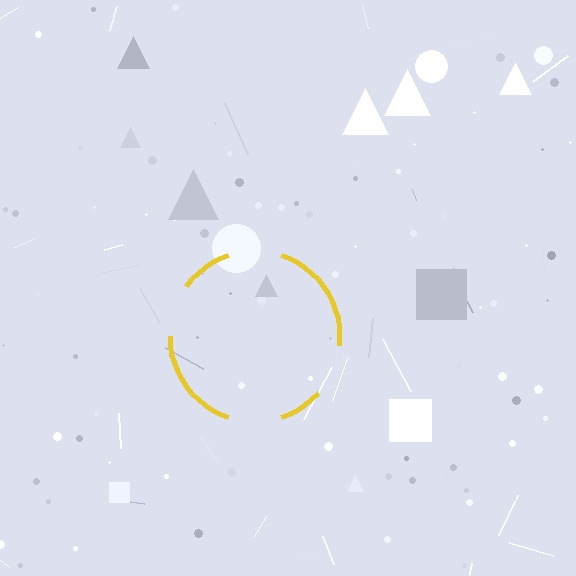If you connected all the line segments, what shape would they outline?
They would outline a circle.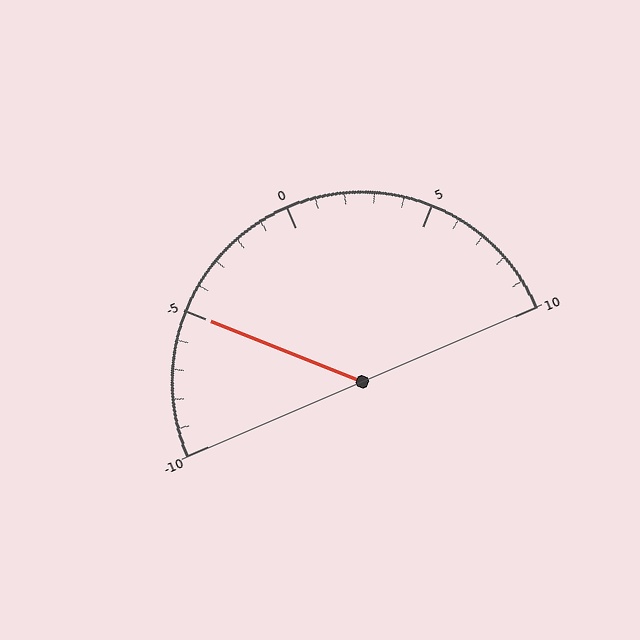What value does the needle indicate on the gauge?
The needle indicates approximately -5.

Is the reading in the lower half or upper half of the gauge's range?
The reading is in the lower half of the range (-10 to 10).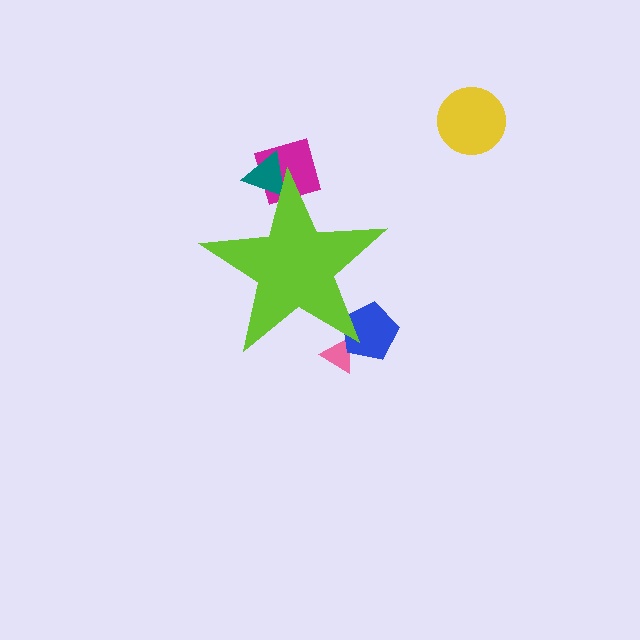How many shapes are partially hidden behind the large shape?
4 shapes are partially hidden.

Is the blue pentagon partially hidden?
Yes, the blue pentagon is partially hidden behind the lime star.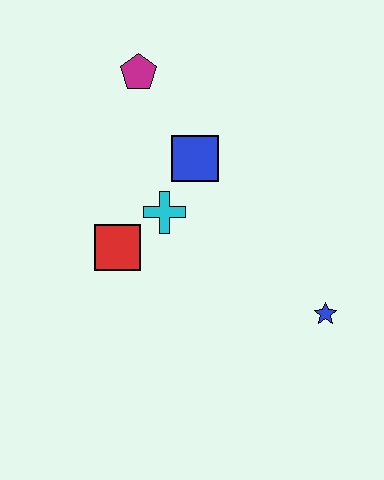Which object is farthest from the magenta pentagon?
The blue star is farthest from the magenta pentagon.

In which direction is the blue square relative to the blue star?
The blue square is above the blue star.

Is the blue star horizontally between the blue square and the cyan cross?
No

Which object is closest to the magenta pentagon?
The blue square is closest to the magenta pentagon.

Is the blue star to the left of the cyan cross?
No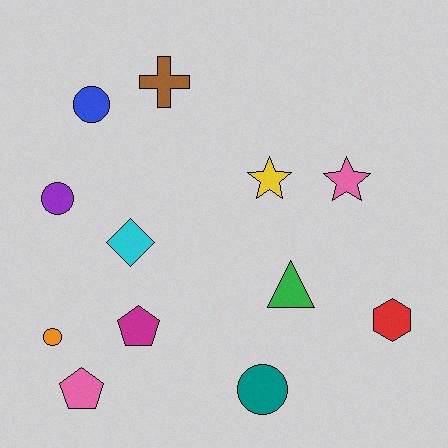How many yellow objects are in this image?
There is 1 yellow object.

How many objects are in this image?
There are 12 objects.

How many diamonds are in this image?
There is 1 diamond.